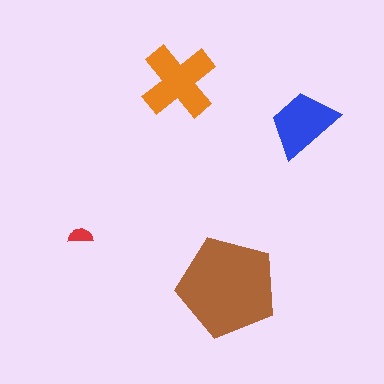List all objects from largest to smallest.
The brown pentagon, the orange cross, the blue trapezoid, the red semicircle.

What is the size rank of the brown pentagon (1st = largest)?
1st.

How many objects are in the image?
There are 4 objects in the image.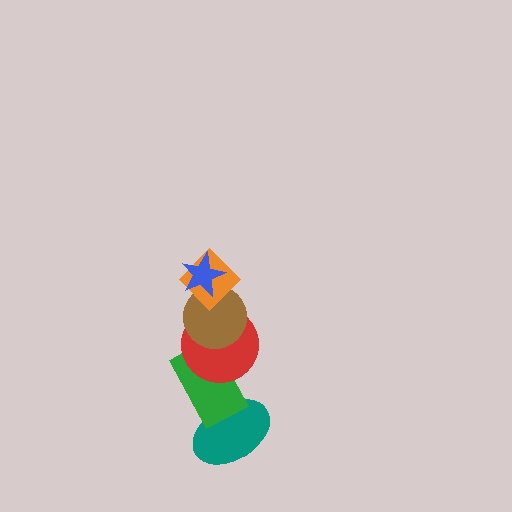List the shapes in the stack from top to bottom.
From top to bottom: the blue star, the orange diamond, the brown circle, the red circle, the green rectangle, the teal ellipse.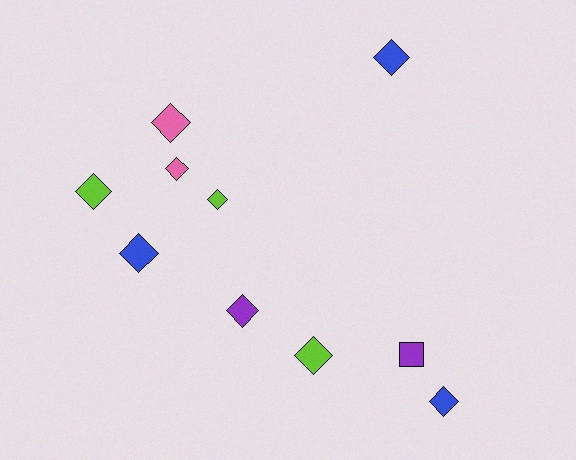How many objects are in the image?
There are 10 objects.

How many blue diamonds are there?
There are 3 blue diamonds.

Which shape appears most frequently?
Diamond, with 9 objects.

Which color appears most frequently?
Blue, with 3 objects.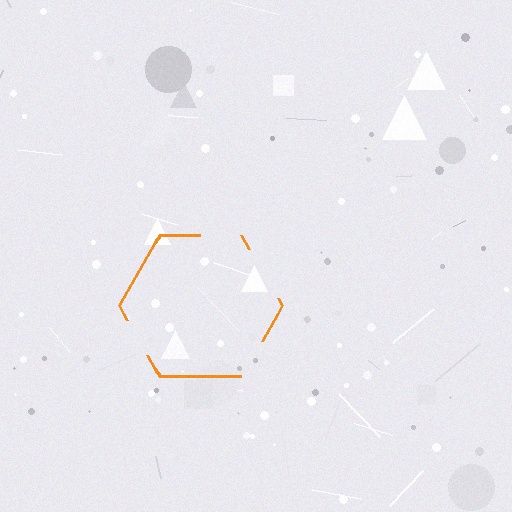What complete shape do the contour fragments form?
The contour fragments form a hexagon.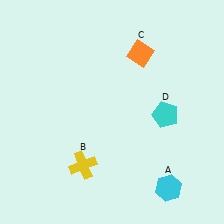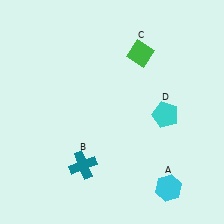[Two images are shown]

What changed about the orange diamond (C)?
In Image 1, C is orange. In Image 2, it changed to green.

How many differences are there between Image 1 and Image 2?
There are 2 differences between the two images.